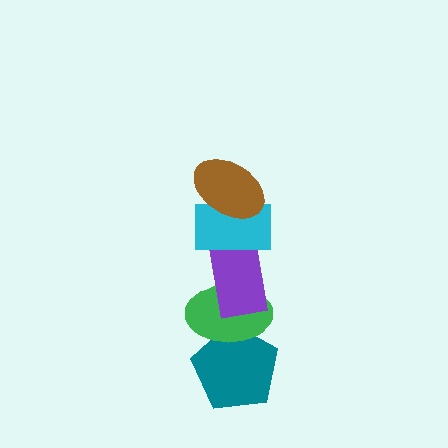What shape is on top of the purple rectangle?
The cyan rectangle is on top of the purple rectangle.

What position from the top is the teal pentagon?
The teal pentagon is 5th from the top.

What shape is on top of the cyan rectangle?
The brown ellipse is on top of the cyan rectangle.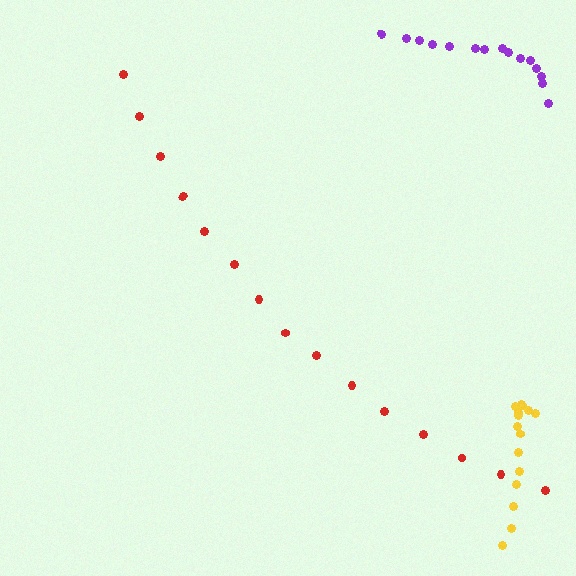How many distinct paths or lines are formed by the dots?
There are 3 distinct paths.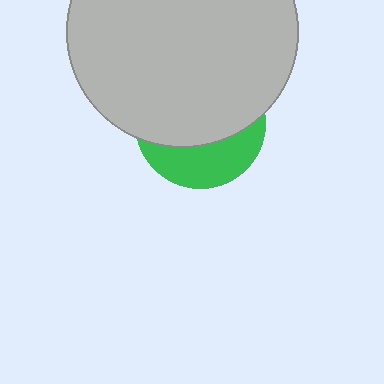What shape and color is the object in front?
The object in front is a light gray circle.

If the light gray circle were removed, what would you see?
You would see the complete green circle.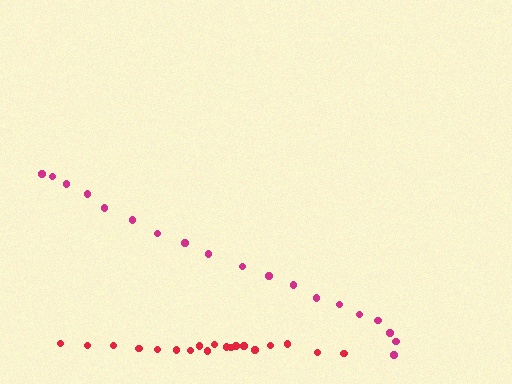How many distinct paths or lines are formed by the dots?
There are 2 distinct paths.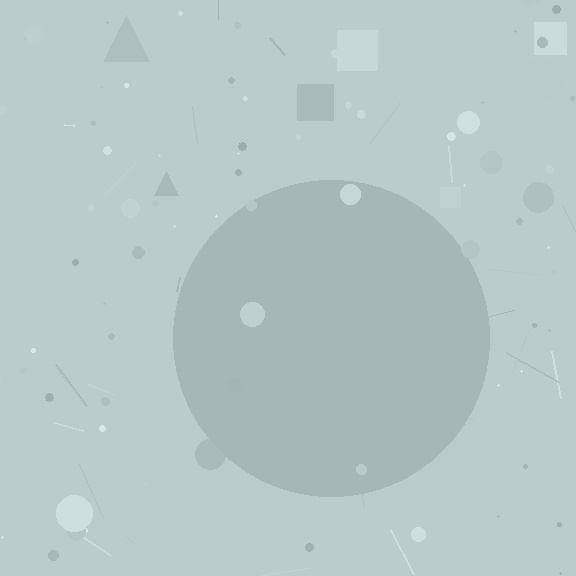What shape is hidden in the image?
A circle is hidden in the image.